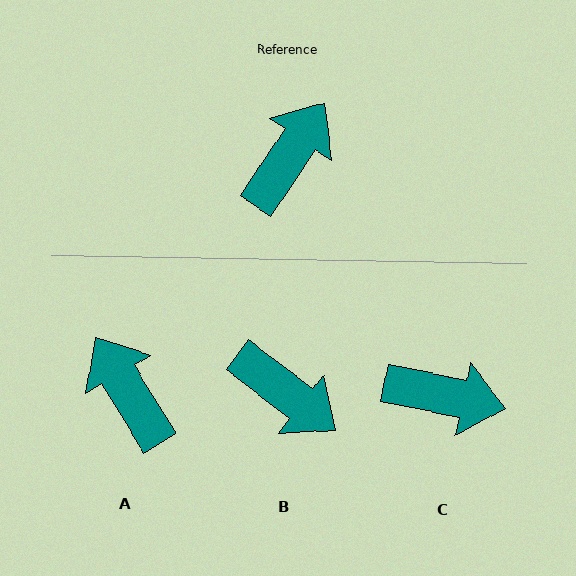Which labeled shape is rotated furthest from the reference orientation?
B, about 94 degrees away.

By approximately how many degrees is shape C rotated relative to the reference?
Approximately 68 degrees clockwise.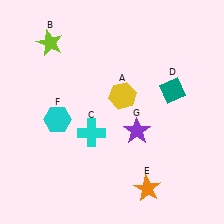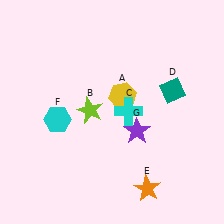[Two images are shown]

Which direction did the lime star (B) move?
The lime star (B) moved down.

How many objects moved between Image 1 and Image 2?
2 objects moved between the two images.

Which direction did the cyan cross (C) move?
The cyan cross (C) moved right.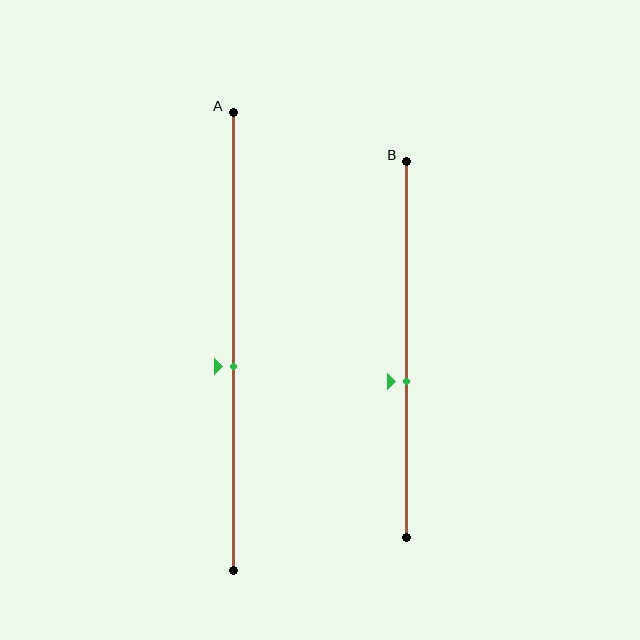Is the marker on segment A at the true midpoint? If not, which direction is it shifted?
No, the marker on segment A is shifted downward by about 6% of the segment length.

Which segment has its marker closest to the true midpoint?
Segment A has its marker closest to the true midpoint.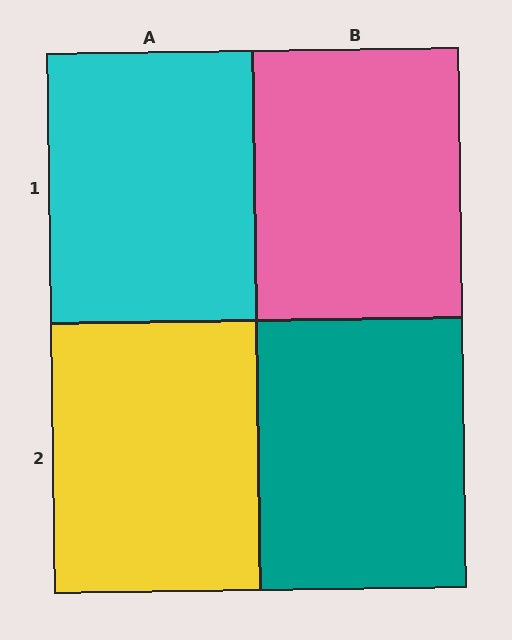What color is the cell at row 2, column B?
Teal.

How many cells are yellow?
1 cell is yellow.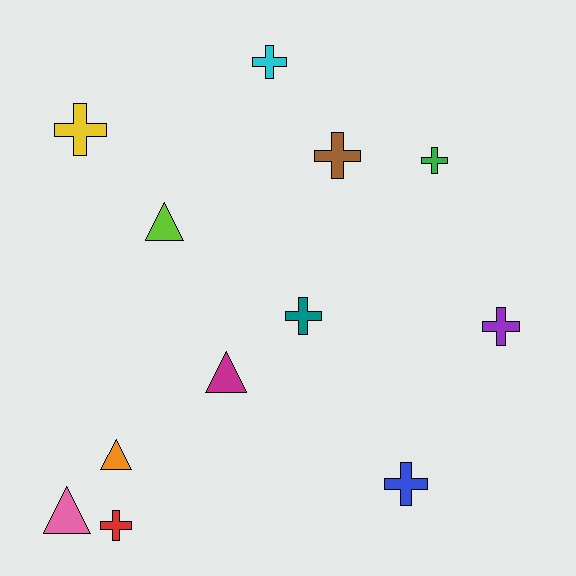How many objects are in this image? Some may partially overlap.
There are 12 objects.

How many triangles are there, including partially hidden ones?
There are 4 triangles.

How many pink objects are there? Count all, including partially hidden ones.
There is 1 pink object.